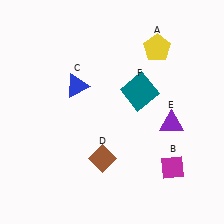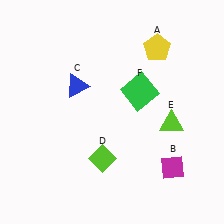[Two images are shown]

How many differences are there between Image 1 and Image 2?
There are 3 differences between the two images.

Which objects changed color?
D changed from brown to lime. E changed from purple to lime. F changed from teal to green.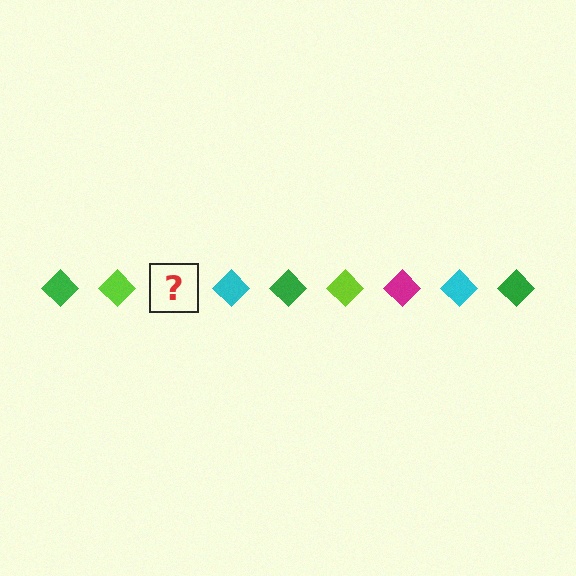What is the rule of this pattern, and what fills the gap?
The rule is that the pattern cycles through green, lime, magenta, cyan diamonds. The gap should be filled with a magenta diamond.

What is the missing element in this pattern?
The missing element is a magenta diamond.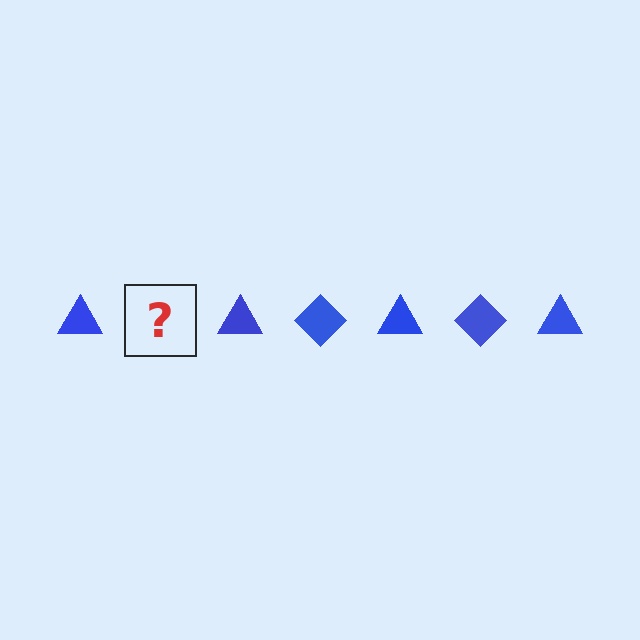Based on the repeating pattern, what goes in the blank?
The blank should be a blue diamond.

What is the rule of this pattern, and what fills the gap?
The rule is that the pattern cycles through triangle, diamond shapes in blue. The gap should be filled with a blue diamond.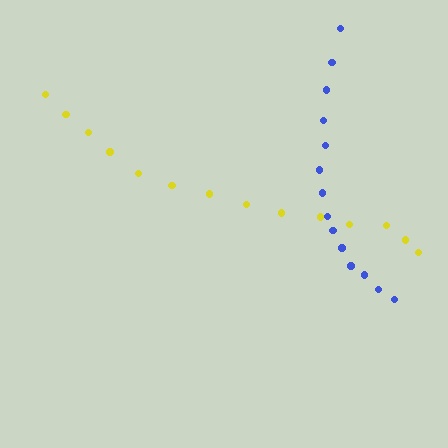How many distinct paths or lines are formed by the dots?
There are 2 distinct paths.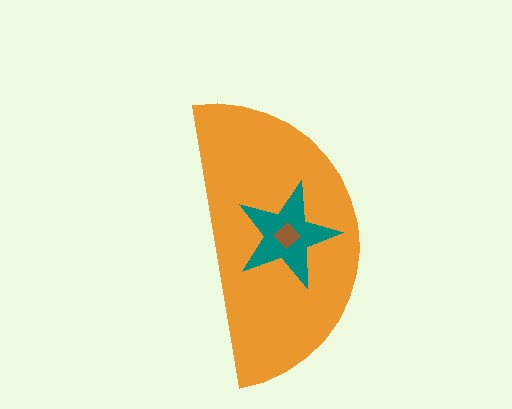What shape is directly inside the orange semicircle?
The teal star.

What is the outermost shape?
The orange semicircle.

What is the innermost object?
The brown diamond.